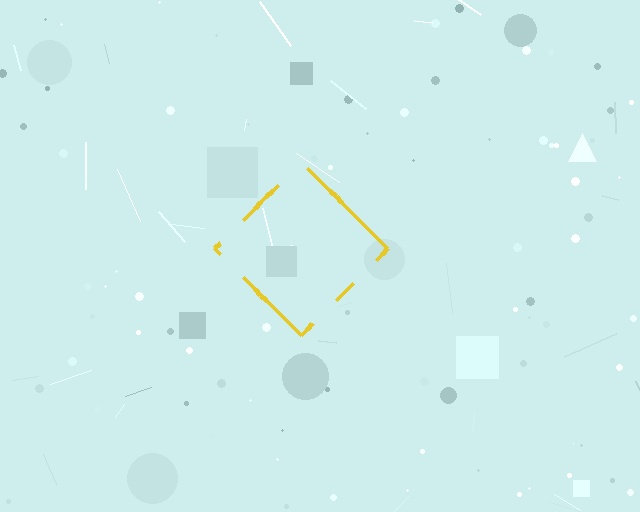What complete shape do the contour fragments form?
The contour fragments form a diamond.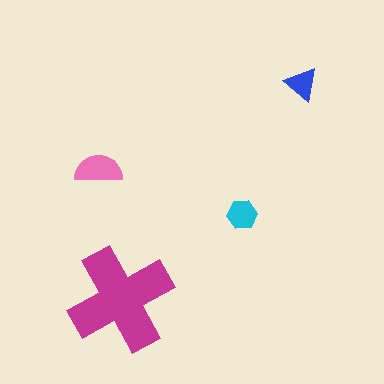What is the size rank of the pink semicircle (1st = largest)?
2nd.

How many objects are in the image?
There are 4 objects in the image.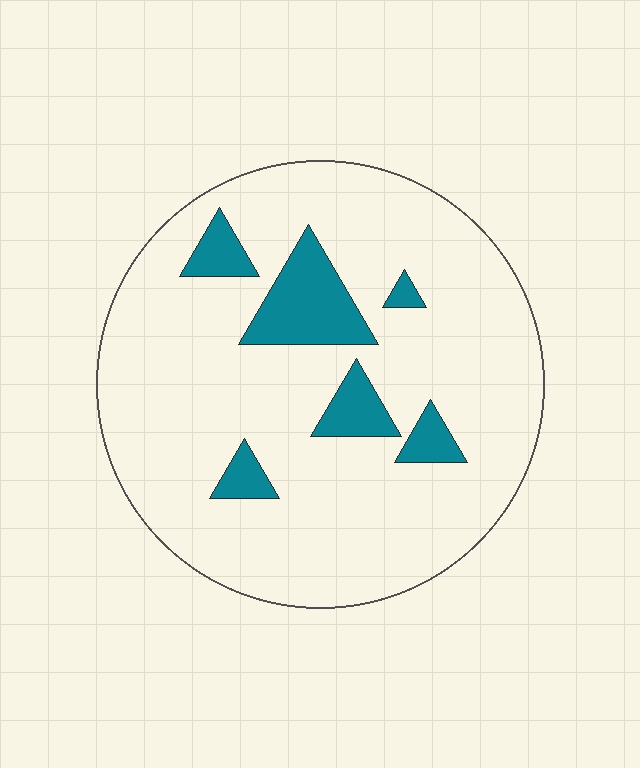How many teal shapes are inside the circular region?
6.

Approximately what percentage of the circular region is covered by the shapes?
Approximately 15%.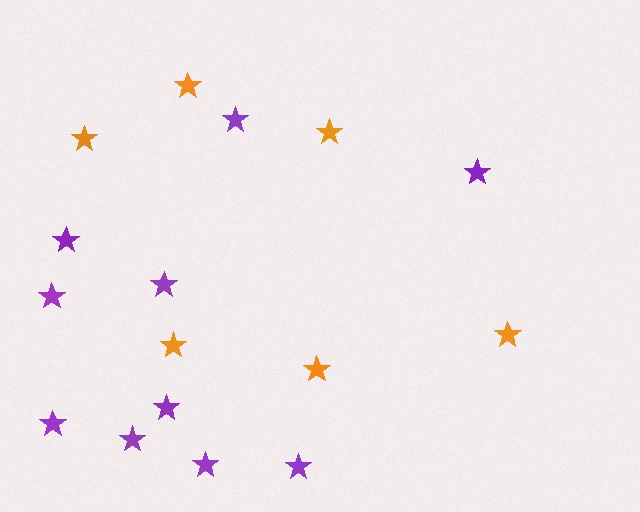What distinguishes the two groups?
There are 2 groups: one group of orange stars (6) and one group of purple stars (10).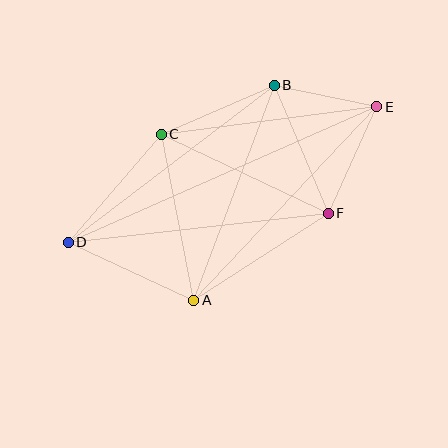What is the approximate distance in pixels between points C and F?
The distance between C and F is approximately 185 pixels.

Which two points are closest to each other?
Points B and E are closest to each other.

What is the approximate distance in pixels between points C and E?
The distance between C and E is approximately 217 pixels.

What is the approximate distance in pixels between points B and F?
The distance between B and F is approximately 139 pixels.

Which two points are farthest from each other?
Points D and E are farthest from each other.